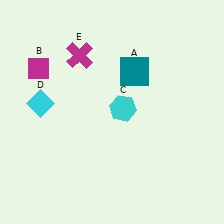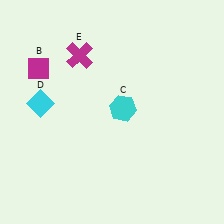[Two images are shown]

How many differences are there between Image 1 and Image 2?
There is 1 difference between the two images.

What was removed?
The teal square (A) was removed in Image 2.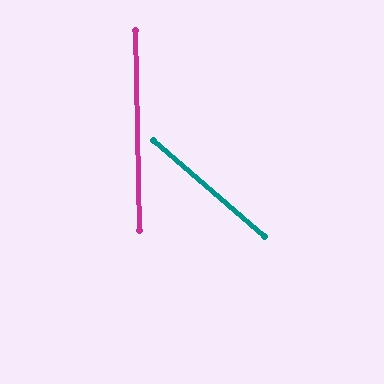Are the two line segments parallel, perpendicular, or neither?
Neither parallel nor perpendicular — they differ by about 48°.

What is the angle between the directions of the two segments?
Approximately 48 degrees.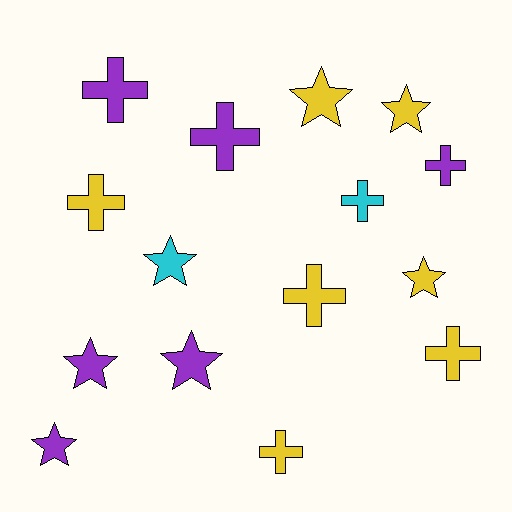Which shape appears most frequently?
Cross, with 8 objects.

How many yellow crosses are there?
There are 4 yellow crosses.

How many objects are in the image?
There are 15 objects.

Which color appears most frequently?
Yellow, with 7 objects.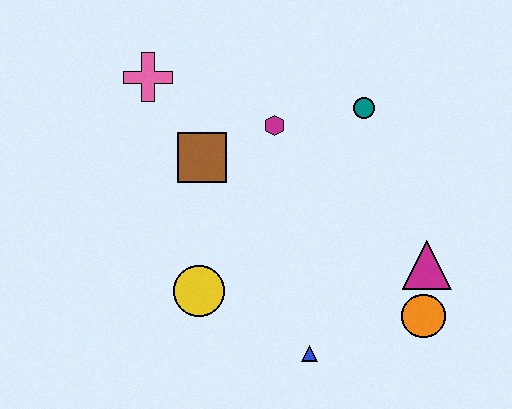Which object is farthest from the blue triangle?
The pink cross is farthest from the blue triangle.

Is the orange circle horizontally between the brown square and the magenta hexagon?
No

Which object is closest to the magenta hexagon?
The brown square is closest to the magenta hexagon.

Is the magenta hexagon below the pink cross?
Yes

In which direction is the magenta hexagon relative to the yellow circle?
The magenta hexagon is above the yellow circle.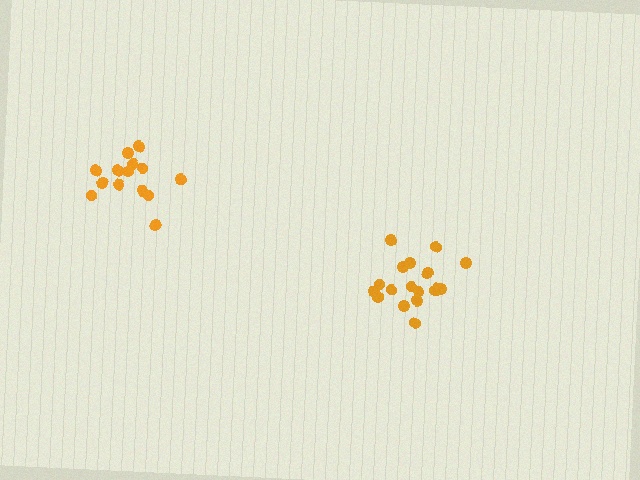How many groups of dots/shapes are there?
There are 2 groups.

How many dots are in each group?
Group 1: 18 dots, Group 2: 14 dots (32 total).